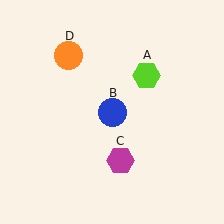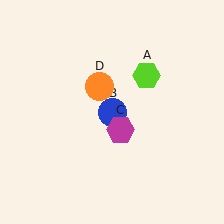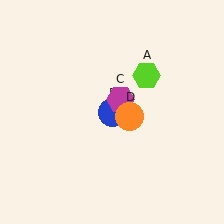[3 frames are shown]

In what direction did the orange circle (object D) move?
The orange circle (object D) moved down and to the right.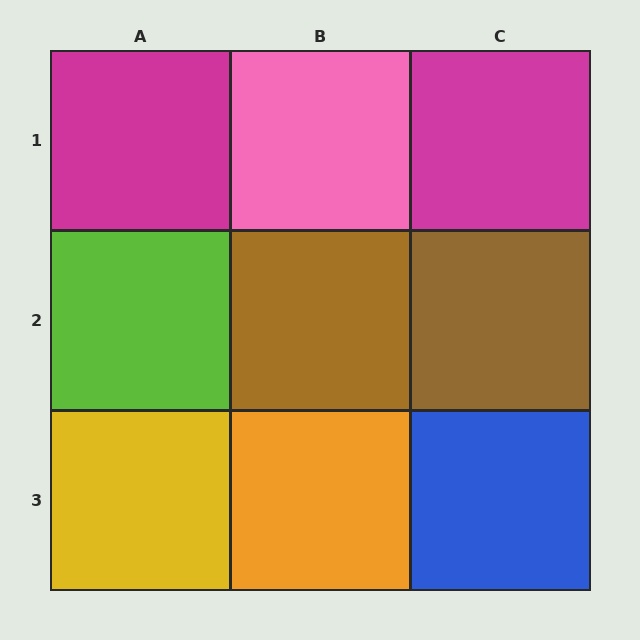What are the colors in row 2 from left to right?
Lime, brown, brown.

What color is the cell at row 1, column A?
Magenta.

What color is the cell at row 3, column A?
Yellow.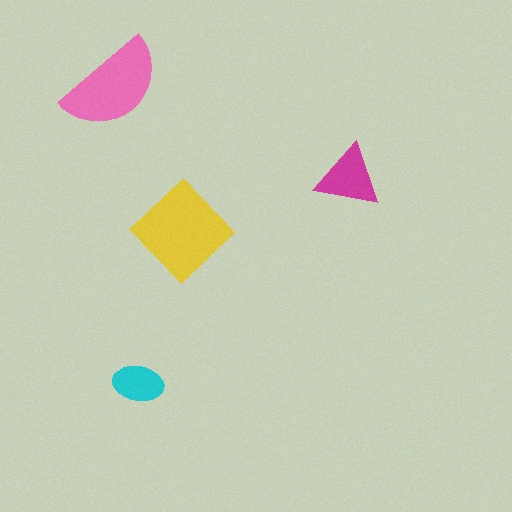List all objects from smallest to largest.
The cyan ellipse, the magenta triangle, the pink semicircle, the yellow diamond.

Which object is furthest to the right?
The magenta triangle is rightmost.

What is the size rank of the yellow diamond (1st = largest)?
1st.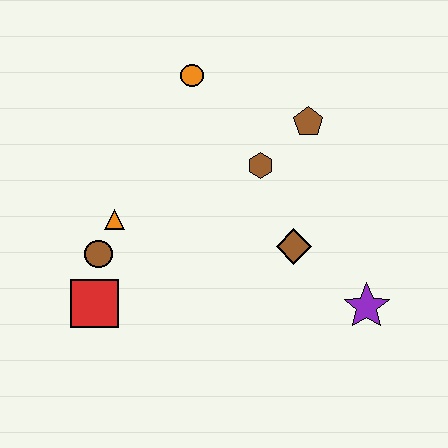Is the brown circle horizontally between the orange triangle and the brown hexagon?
No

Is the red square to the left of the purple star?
Yes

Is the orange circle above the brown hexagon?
Yes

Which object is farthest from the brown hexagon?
The red square is farthest from the brown hexagon.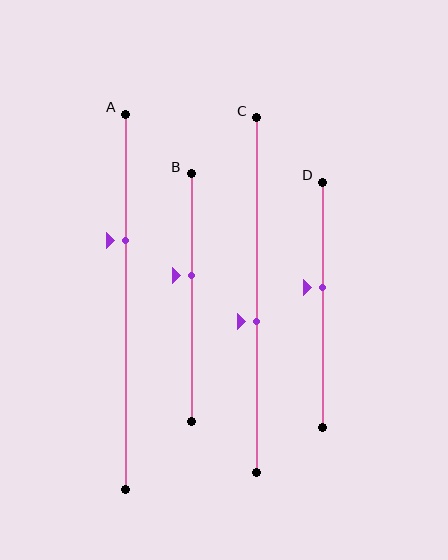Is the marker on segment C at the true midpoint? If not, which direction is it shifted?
No, the marker on segment C is shifted downward by about 7% of the segment length.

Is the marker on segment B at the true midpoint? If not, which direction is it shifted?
No, the marker on segment B is shifted upward by about 9% of the segment length.